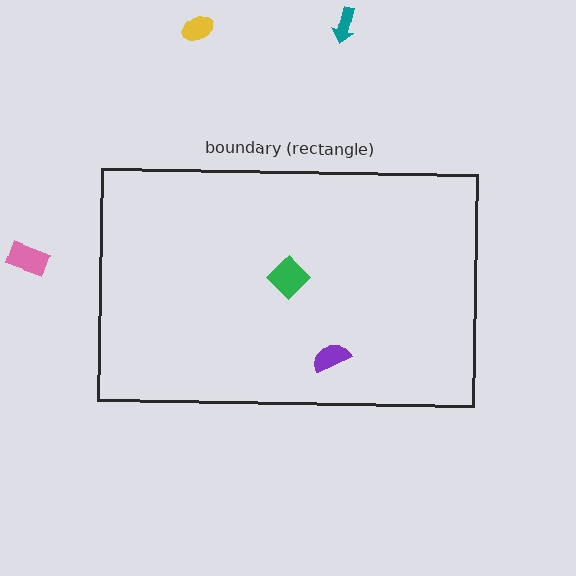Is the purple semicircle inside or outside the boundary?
Inside.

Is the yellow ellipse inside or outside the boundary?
Outside.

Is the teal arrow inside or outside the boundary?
Outside.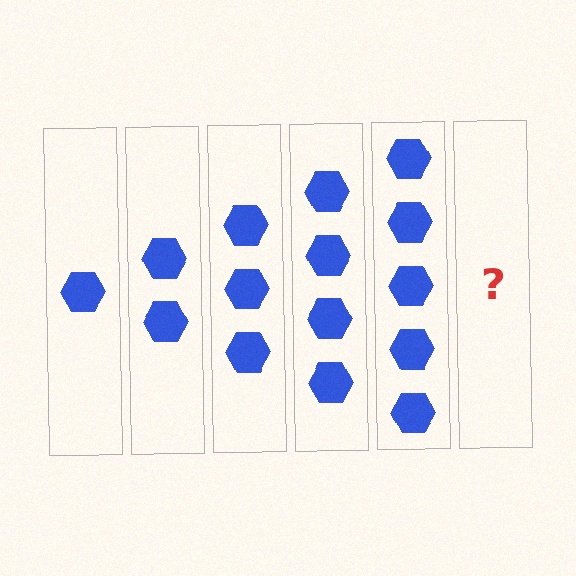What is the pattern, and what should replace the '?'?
The pattern is that each step adds one more hexagon. The '?' should be 6 hexagons.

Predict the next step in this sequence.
The next step is 6 hexagons.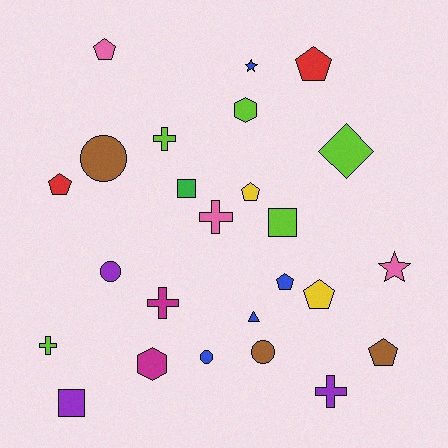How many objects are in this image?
There are 25 objects.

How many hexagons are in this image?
There are 2 hexagons.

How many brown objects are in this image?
There are 3 brown objects.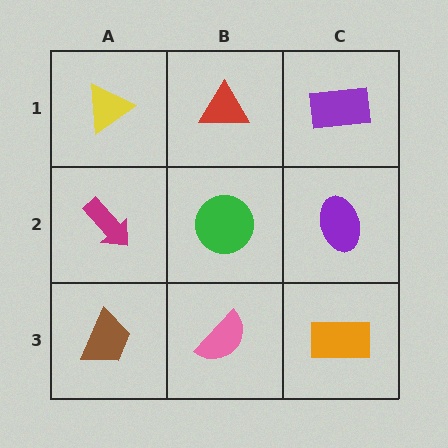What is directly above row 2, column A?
A yellow triangle.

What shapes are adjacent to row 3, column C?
A purple ellipse (row 2, column C), a pink semicircle (row 3, column B).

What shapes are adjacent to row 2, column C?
A purple rectangle (row 1, column C), an orange rectangle (row 3, column C), a green circle (row 2, column B).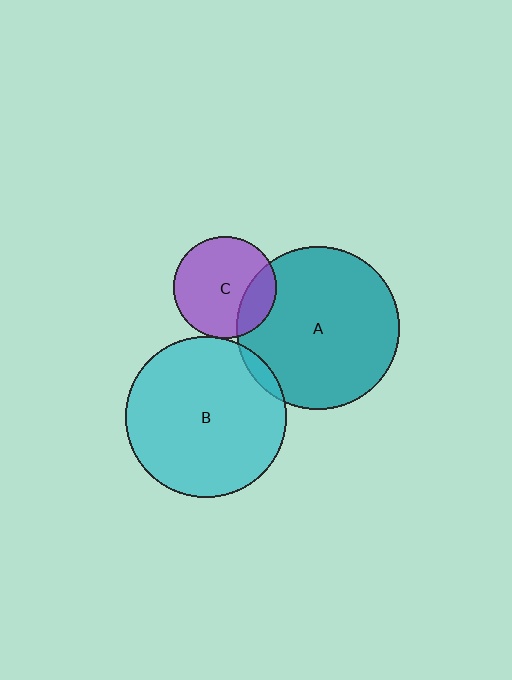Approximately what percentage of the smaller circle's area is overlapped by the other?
Approximately 5%.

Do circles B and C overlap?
Yes.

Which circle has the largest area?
Circle A (teal).